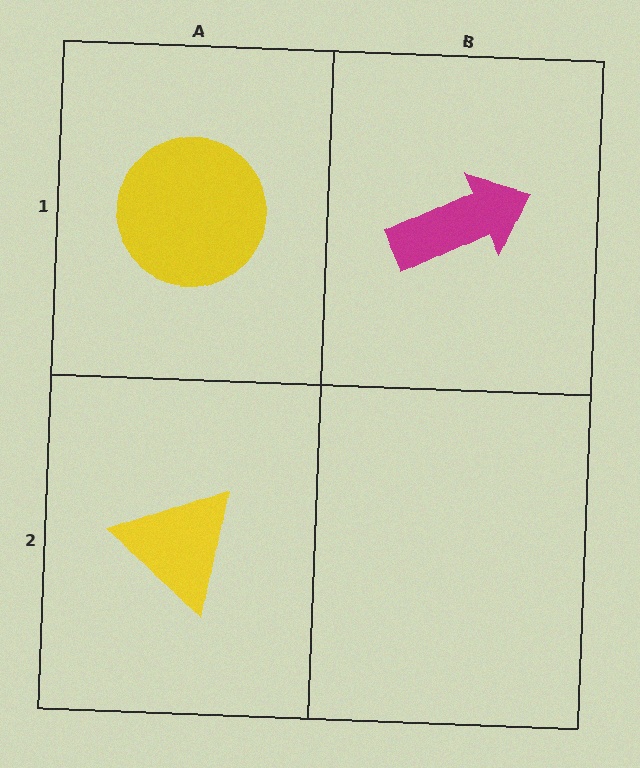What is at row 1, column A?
A yellow circle.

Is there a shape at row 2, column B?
No, that cell is empty.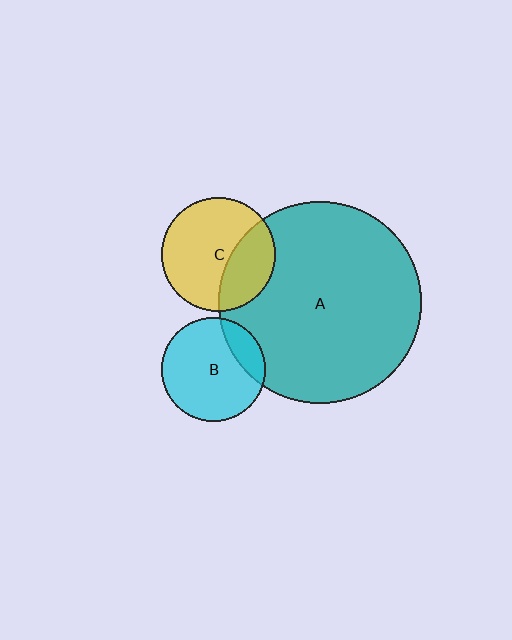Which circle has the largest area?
Circle A (teal).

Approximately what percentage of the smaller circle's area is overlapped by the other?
Approximately 30%.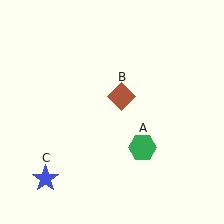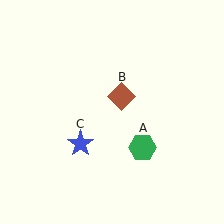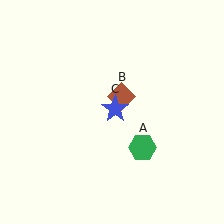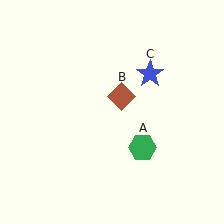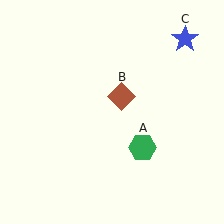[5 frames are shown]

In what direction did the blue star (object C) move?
The blue star (object C) moved up and to the right.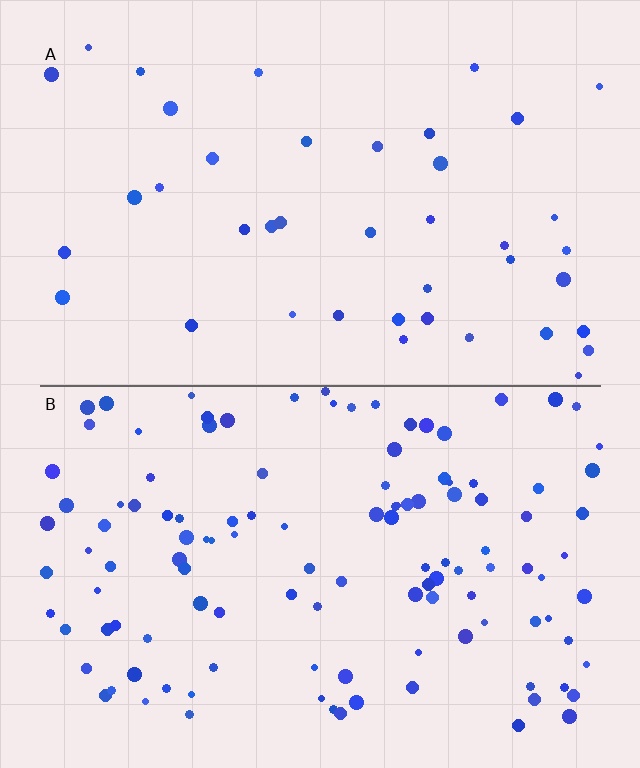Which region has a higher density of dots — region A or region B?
B (the bottom).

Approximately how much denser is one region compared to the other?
Approximately 2.9× — region B over region A.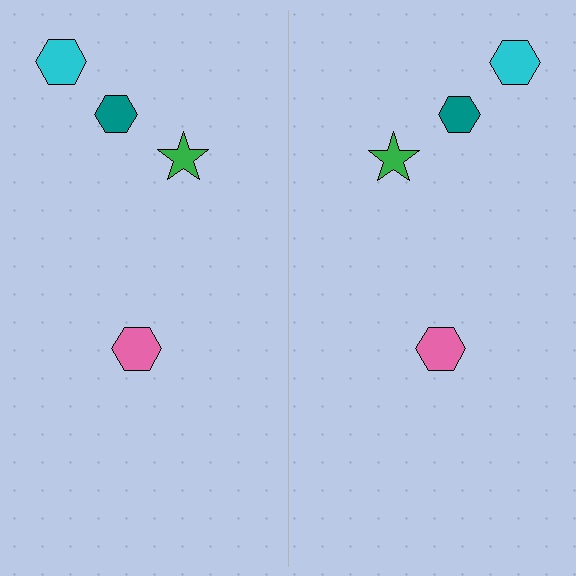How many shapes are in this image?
There are 8 shapes in this image.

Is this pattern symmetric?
Yes, this pattern has bilateral (reflection) symmetry.